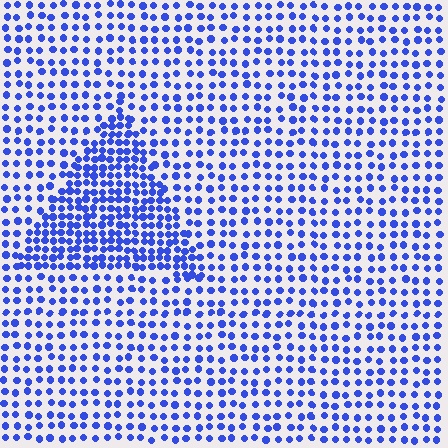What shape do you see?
I see a triangle.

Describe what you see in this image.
The image contains small blue elements arranged at two different densities. A triangle-shaped region is visible where the elements are more densely packed than the surrounding area.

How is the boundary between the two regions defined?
The boundary is defined by a change in element density (approximately 1.9x ratio). All elements are the same color, size, and shape.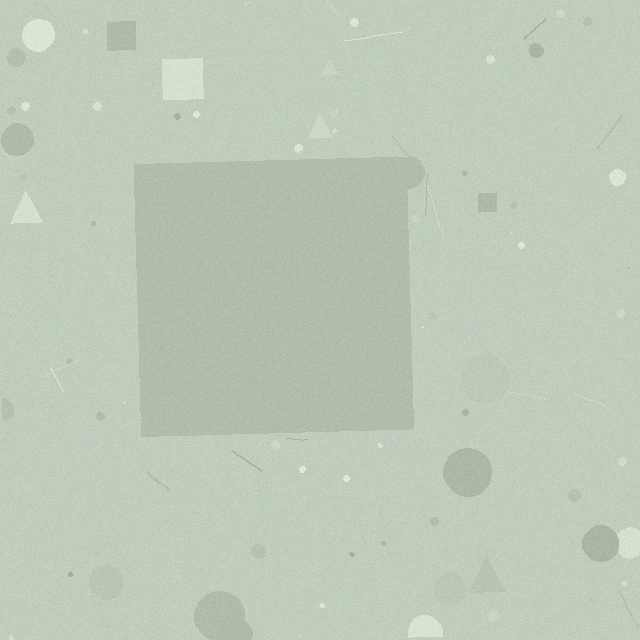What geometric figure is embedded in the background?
A square is embedded in the background.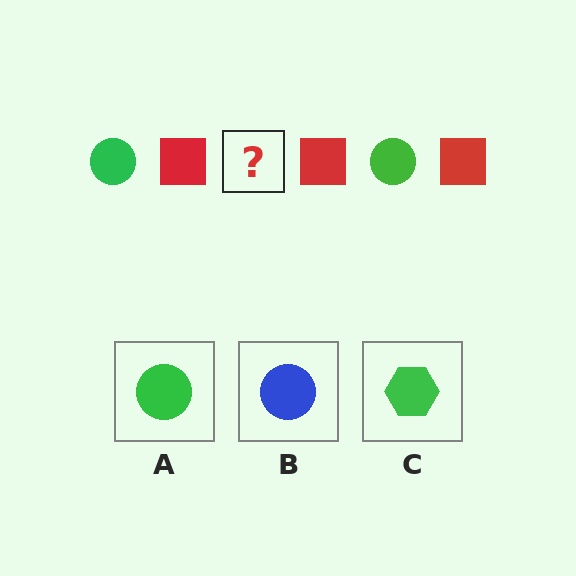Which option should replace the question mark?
Option A.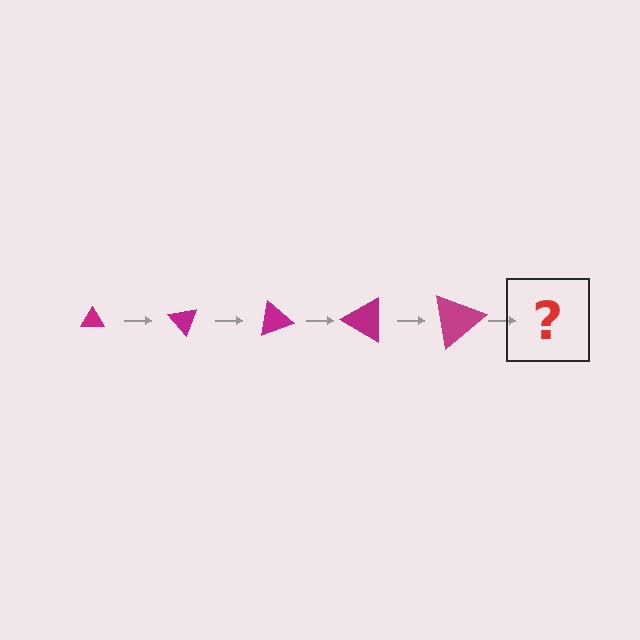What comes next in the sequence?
The next element should be a triangle, larger than the previous one and rotated 250 degrees from the start.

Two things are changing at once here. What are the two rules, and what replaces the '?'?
The two rules are that the triangle grows larger each step and it rotates 50 degrees each step. The '?' should be a triangle, larger than the previous one and rotated 250 degrees from the start.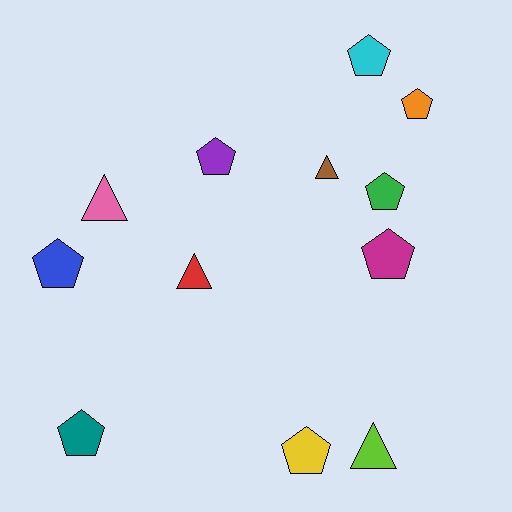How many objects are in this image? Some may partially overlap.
There are 12 objects.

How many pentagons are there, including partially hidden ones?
There are 8 pentagons.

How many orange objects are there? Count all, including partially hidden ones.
There is 1 orange object.